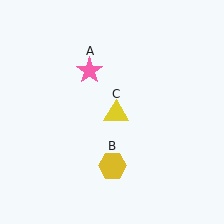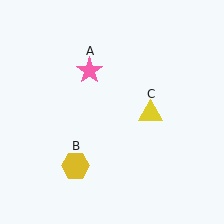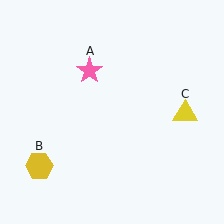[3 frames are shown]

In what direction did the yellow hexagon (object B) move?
The yellow hexagon (object B) moved left.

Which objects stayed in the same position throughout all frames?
Pink star (object A) remained stationary.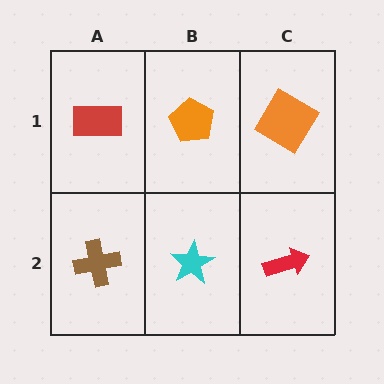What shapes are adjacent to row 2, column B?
An orange pentagon (row 1, column B), a brown cross (row 2, column A), a red arrow (row 2, column C).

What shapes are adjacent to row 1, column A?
A brown cross (row 2, column A), an orange pentagon (row 1, column B).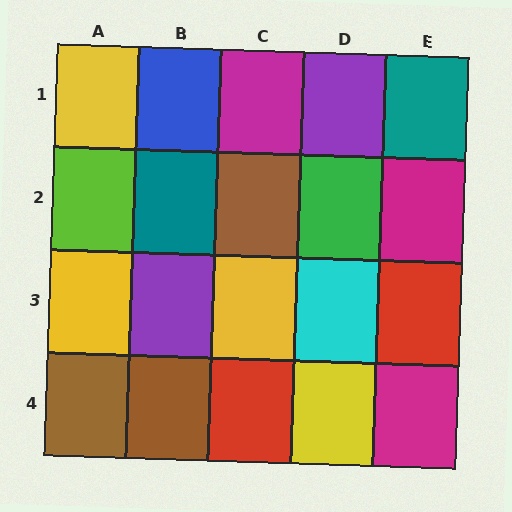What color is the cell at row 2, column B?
Teal.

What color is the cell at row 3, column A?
Yellow.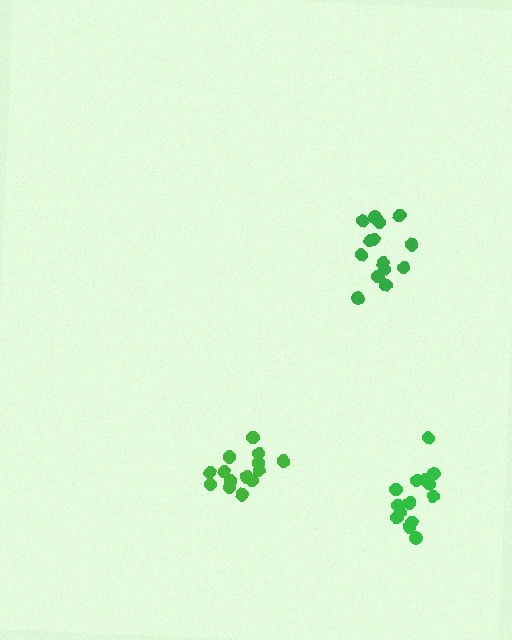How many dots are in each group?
Group 1: 14 dots, Group 2: 14 dots, Group 3: 14 dots (42 total).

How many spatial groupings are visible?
There are 3 spatial groupings.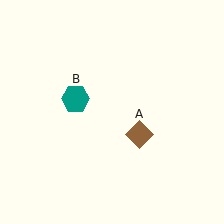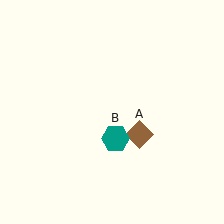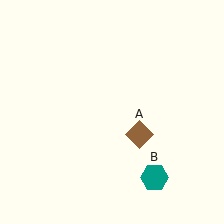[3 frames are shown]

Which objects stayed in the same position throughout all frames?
Brown diamond (object A) remained stationary.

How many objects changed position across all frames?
1 object changed position: teal hexagon (object B).